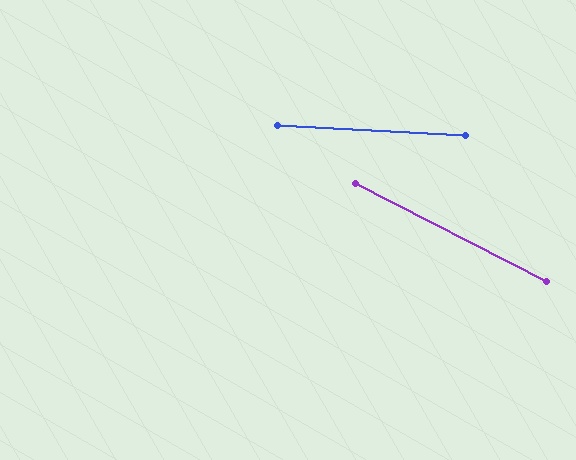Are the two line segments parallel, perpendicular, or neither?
Neither parallel nor perpendicular — they differ by about 24°.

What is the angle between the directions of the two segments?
Approximately 24 degrees.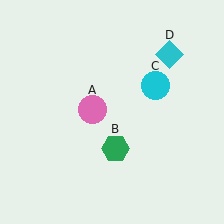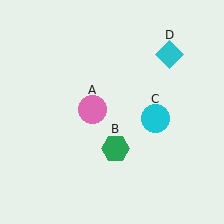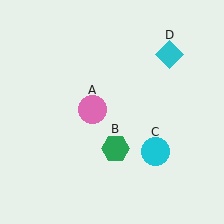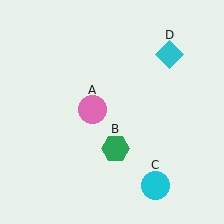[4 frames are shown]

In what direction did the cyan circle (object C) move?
The cyan circle (object C) moved down.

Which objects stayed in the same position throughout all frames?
Pink circle (object A) and green hexagon (object B) and cyan diamond (object D) remained stationary.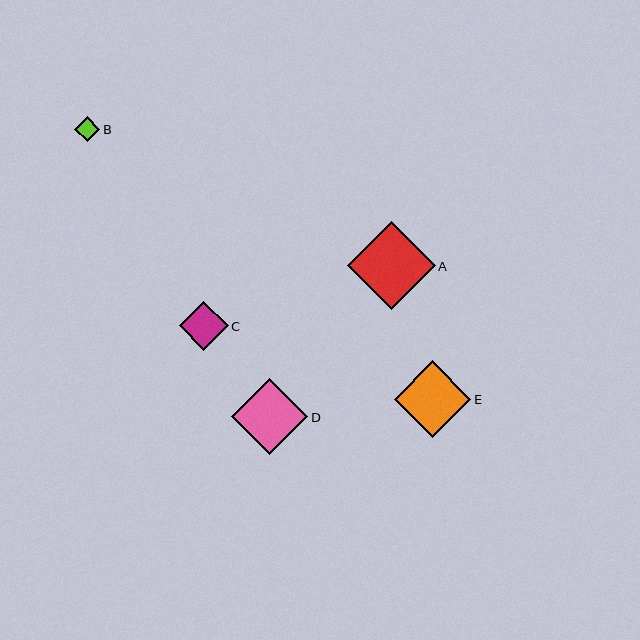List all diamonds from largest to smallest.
From largest to smallest: A, D, E, C, B.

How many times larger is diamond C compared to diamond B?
Diamond C is approximately 1.9 times the size of diamond B.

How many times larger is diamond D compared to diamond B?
Diamond D is approximately 3.1 times the size of diamond B.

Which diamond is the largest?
Diamond A is the largest with a size of approximately 88 pixels.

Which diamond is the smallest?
Diamond B is the smallest with a size of approximately 25 pixels.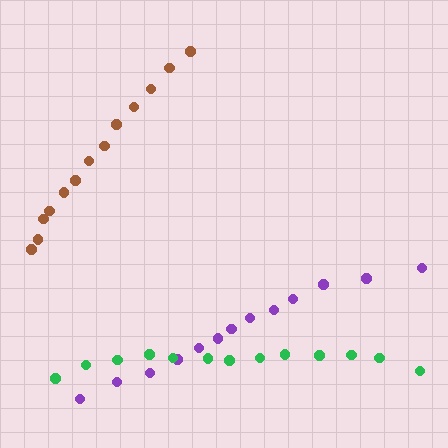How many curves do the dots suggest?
There are 3 distinct paths.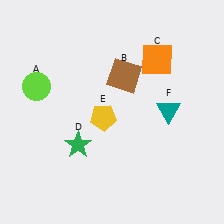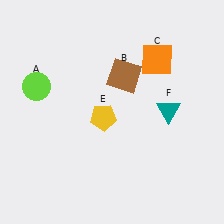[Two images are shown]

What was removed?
The green star (D) was removed in Image 2.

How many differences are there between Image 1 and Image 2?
There is 1 difference between the two images.